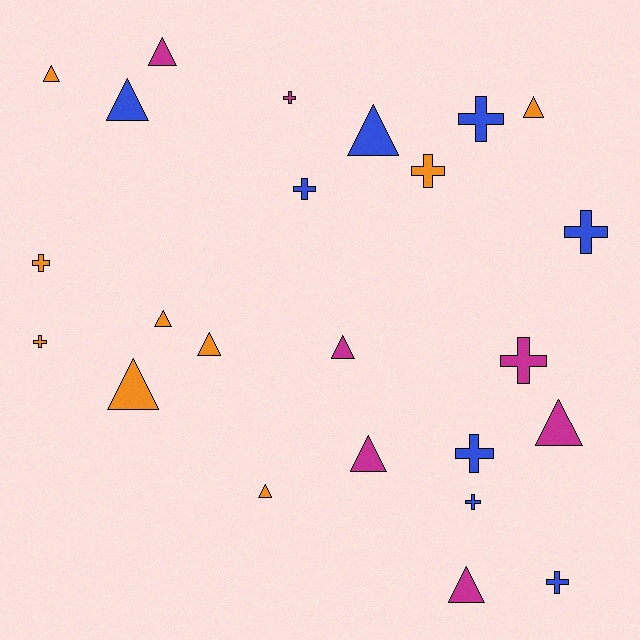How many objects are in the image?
There are 24 objects.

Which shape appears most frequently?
Triangle, with 13 objects.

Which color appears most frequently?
Orange, with 9 objects.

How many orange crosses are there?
There are 3 orange crosses.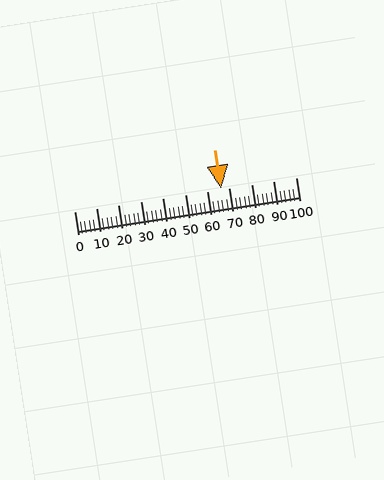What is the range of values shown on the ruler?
The ruler shows values from 0 to 100.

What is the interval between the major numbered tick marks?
The major tick marks are spaced 10 units apart.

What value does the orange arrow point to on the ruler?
The orange arrow points to approximately 66.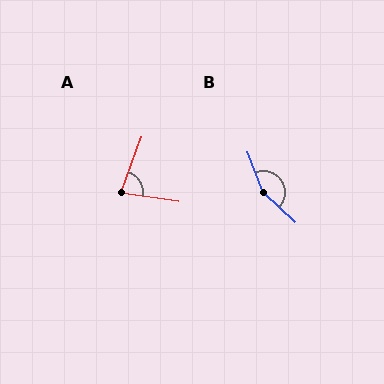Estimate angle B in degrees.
Approximately 154 degrees.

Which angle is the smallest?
A, at approximately 78 degrees.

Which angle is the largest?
B, at approximately 154 degrees.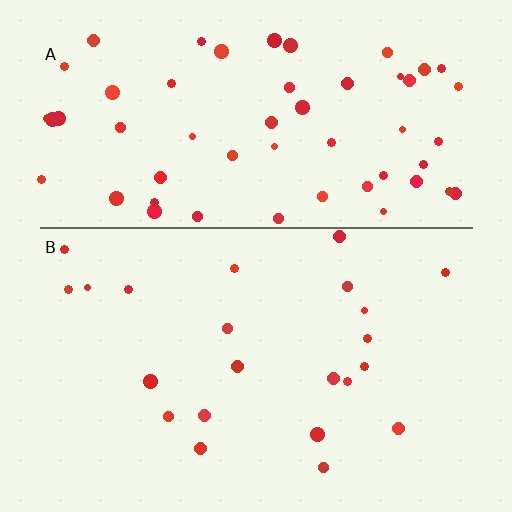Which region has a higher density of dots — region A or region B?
A (the top).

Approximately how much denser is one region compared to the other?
Approximately 2.6× — region A over region B.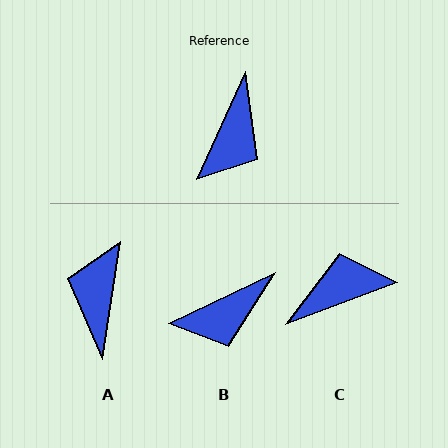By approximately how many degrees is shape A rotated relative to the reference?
Approximately 164 degrees clockwise.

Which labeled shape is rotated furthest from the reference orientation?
A, about 164 degrees away.